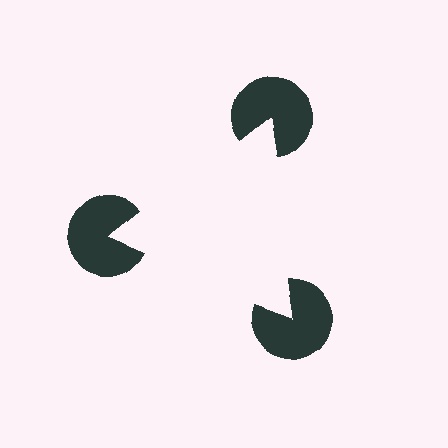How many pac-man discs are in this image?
There are 3 — one at each vertex of the illusory triangle.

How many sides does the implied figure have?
3 sides.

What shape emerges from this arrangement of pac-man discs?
An illusory triangle — its edges are inferred from the aligned wedge cuts in the pac-man discs, not physically drawn.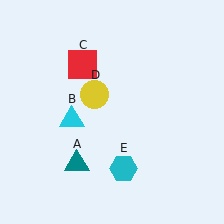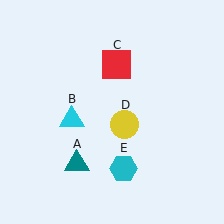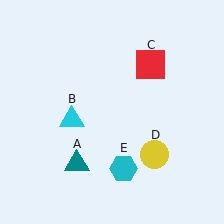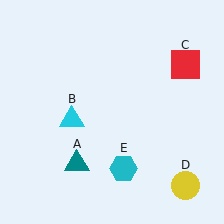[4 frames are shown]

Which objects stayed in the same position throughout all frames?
Teal triangle (object A) and cyan triangle (object B) and cyan hexagon (object E) remained stationary.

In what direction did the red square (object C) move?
The red square (object C) moved right.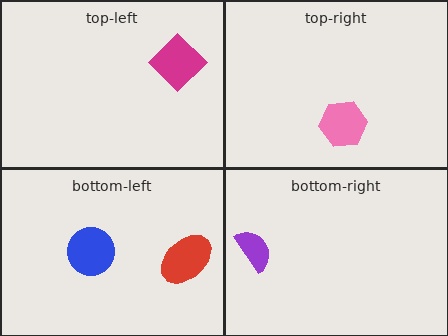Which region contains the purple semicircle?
The bottom-right region.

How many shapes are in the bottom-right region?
1.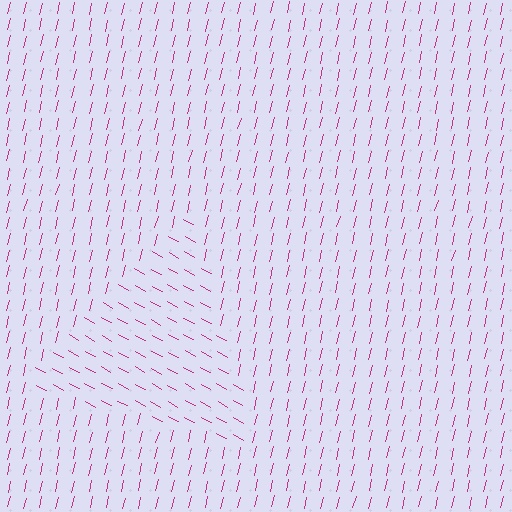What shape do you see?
I see a triangle.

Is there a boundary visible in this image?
Yes, there is a texture boundary formed by a change in line orientation.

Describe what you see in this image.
The image is filled with small magenta line segments. A triangle region in the image has lines oriented differently from the surrounding lines, creating a visible texture boundary.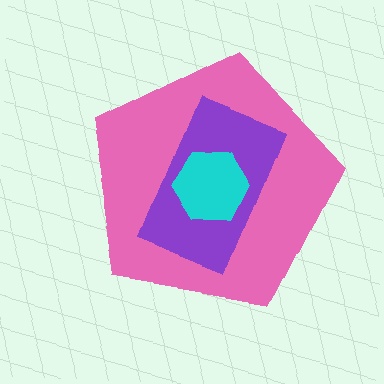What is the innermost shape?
The cyan hexagon.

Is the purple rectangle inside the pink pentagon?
Yes.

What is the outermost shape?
The pink pentagon.